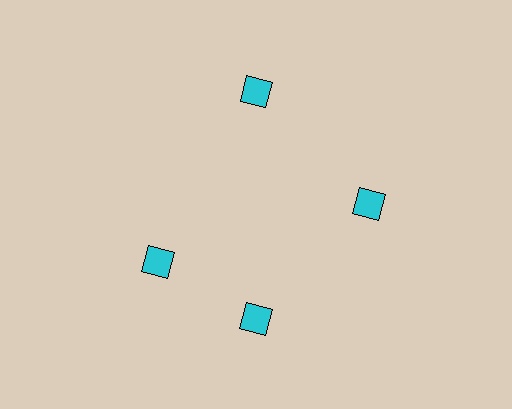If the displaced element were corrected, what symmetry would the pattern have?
It would have 4-fold rotational symmetry — the pattern would map onto itself every 90 degrees.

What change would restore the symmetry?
The symmetry would be restored by rotating it back into even spacing with its neighbors so that all 4 diamonds sit at equal angles and equal distance from the center.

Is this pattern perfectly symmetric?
No. The 4 cyan diamonds are arranged in a ring, but one element near the 9 o'clock position is rotated out of alignment along the ring, breaking the 4-fold rotational symmetry.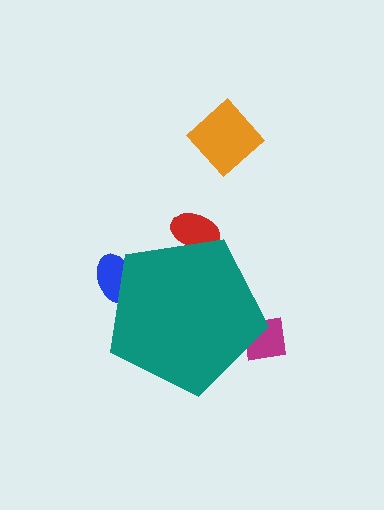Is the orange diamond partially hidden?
No, the orange diamond is fully visible.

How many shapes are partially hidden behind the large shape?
3 shapes are partially hidden.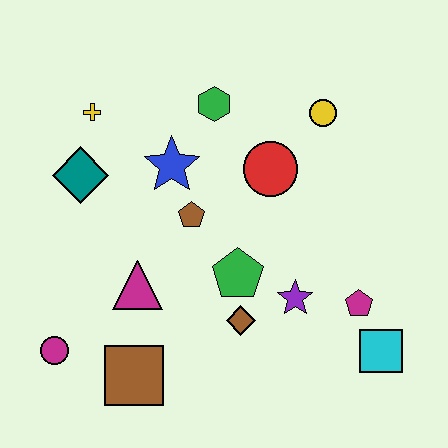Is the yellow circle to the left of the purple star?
No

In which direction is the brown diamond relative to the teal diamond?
The brown diamond is to the right of the teal diamond.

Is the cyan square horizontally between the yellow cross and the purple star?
No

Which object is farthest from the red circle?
The magenta circle is farthest from the red circle.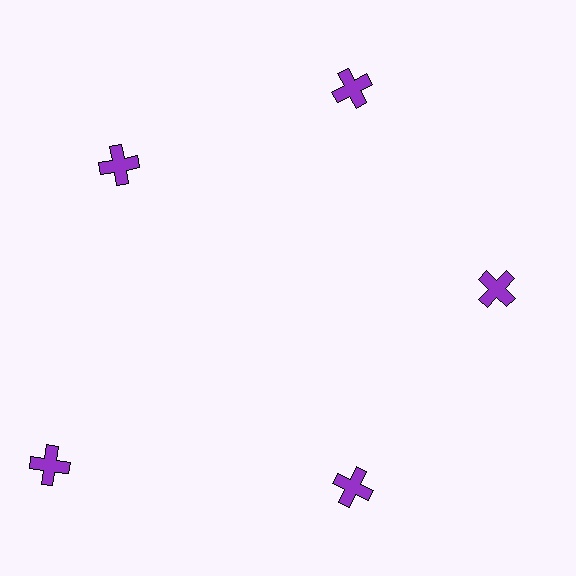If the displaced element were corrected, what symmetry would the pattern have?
It would have 5-fold rotational symmetry — the pattern would map onto itself every 72 degrees.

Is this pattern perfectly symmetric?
No. The 5 purple crosses are arranged in a ring, but one element near the 8 o'clock position is pushed outward from the center, breaking the 5-fold rotational symmetry.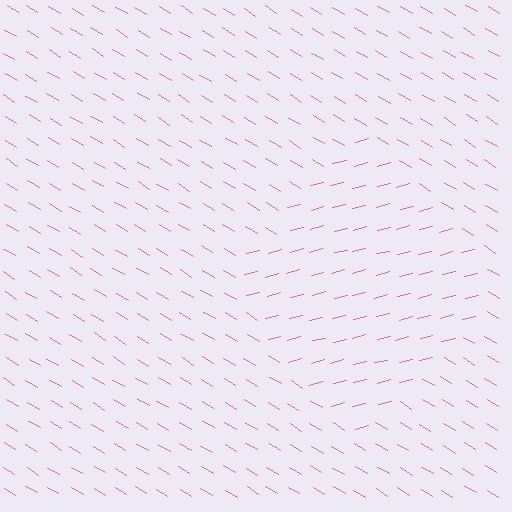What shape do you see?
I see a diamond.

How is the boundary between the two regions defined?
The boundary is defined purely by a change in line orientation (approximately 45 degrees difference). All lines are the same color and thickness.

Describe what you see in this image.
The image is filled with small pink line segments. A diamond region in the image has lines oriented differently from the surrounding lines, creating a visible texture boundary.